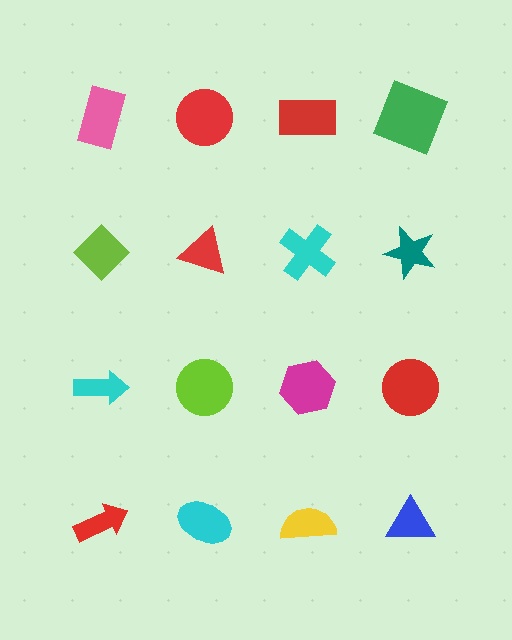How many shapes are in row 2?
4 shapes.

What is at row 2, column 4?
A teal star.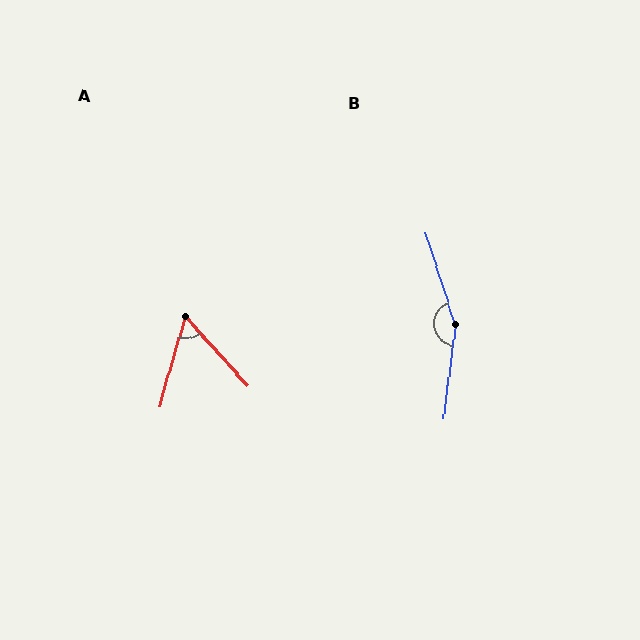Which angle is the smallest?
A, at approximately 58 degrees.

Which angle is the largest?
B, at approximately 155 degrees.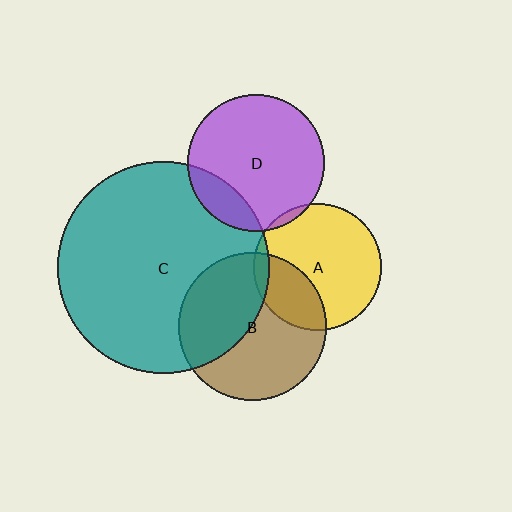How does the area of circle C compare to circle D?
Approximately 2.4 times.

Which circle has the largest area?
Circle C (teal).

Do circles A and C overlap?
Yes.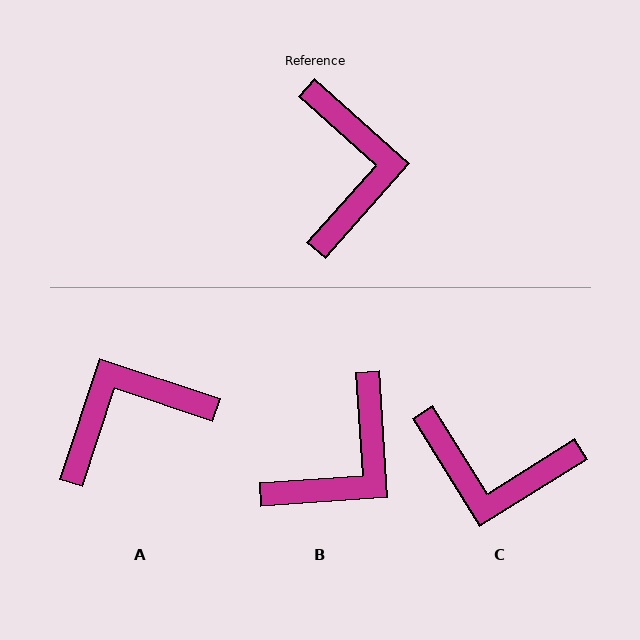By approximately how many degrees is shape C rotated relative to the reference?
Approximately 106 degrees clockwise.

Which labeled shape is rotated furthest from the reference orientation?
A, about 114 degrees away.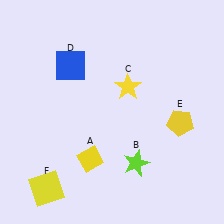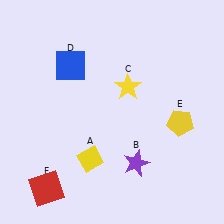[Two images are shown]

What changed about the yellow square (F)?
In Image 1, F is yellow. In Image 2, it changed to red.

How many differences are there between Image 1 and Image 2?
There are 2 differences between the two images.